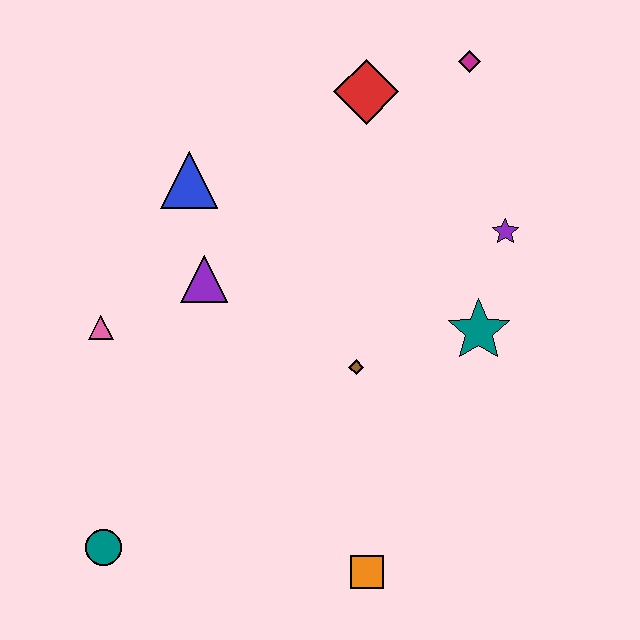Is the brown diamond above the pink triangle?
No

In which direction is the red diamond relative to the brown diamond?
The red diamond is above the brown diamond.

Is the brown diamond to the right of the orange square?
No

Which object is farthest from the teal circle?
The magenta diamond is farthest from the teal circle.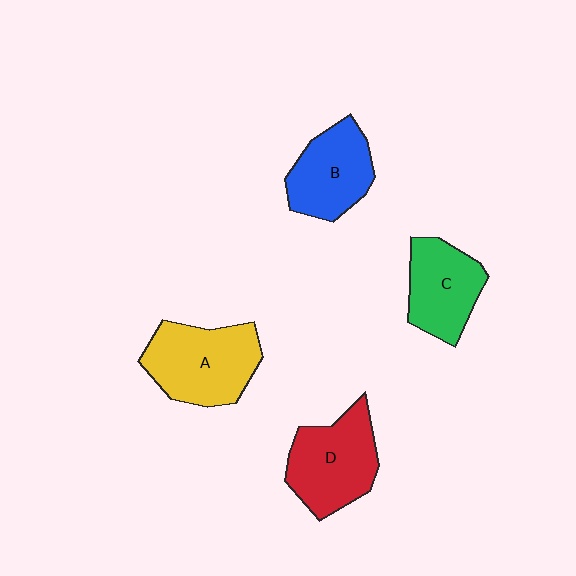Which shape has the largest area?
Shape A (yellow).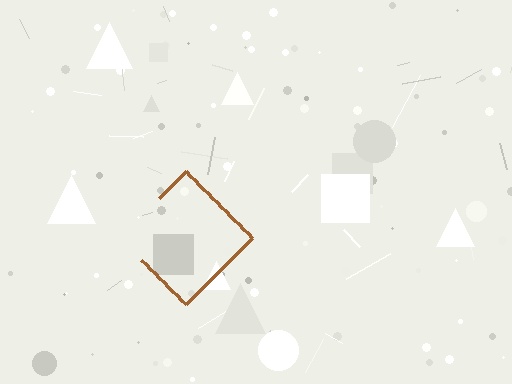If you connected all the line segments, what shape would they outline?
They would outline a diamond.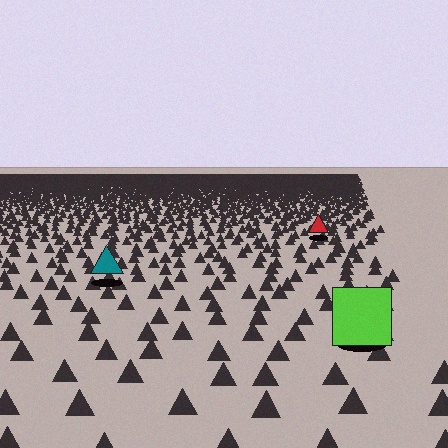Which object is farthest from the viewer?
The red triangle is farthest from the viewer. It appears smaller and the ground texture around it is denser.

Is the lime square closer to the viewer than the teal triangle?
Yes. The lime square is closer — you can tell from the texture gradient: the ground texture is coarser near it.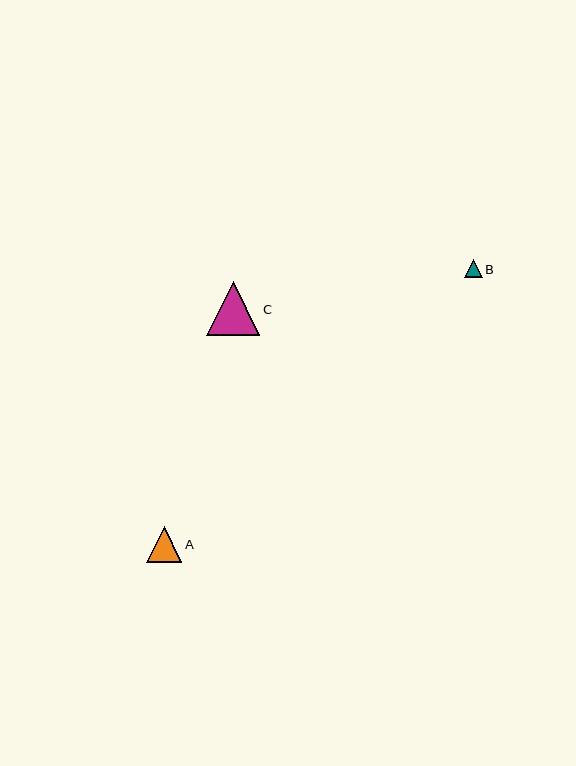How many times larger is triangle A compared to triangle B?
Triangle A is approximately 2.0 times the size of triangle B.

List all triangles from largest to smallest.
From largest to smallest: C, A, B.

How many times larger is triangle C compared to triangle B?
Triangle C is approximately 3.0 times the size of triangle B.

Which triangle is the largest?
Triangle C is the largest with a size of approximately 53 pixels.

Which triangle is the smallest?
Triangle B is the smallest with a size of approximately 18 pixels.